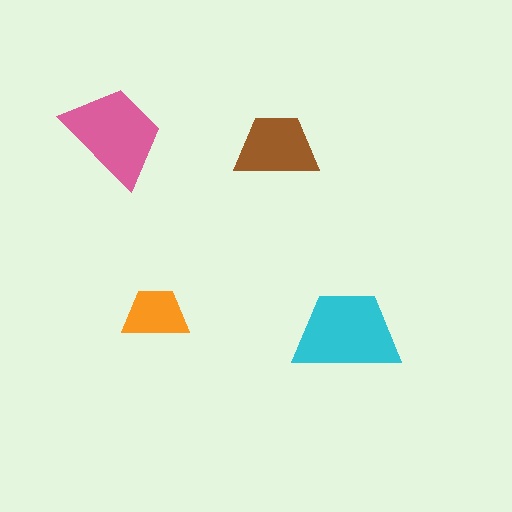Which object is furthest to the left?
The pink trapezoid is leftmost.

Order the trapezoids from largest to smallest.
the cyan one, the pink one, the brown one, the orange one.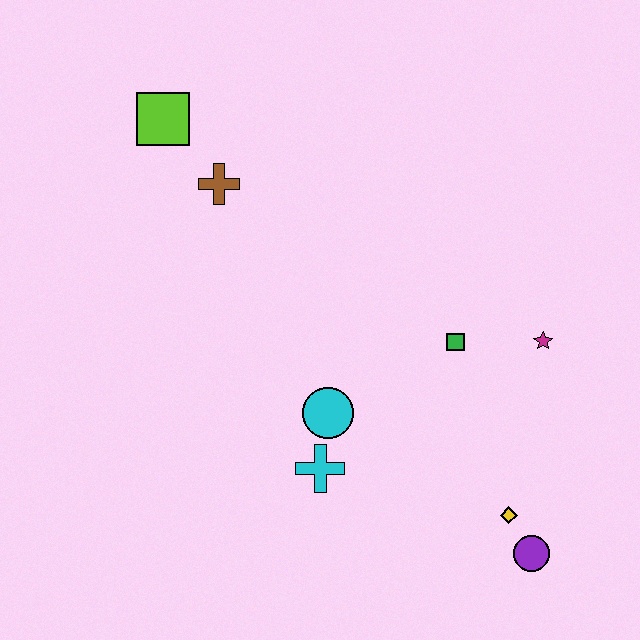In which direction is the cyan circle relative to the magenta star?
The cyan circle is to the left of the magenta star.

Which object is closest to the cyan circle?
The cyan cross is closest to the cyan circle.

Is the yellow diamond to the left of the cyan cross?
No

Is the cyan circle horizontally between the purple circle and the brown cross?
Yes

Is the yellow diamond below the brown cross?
Yes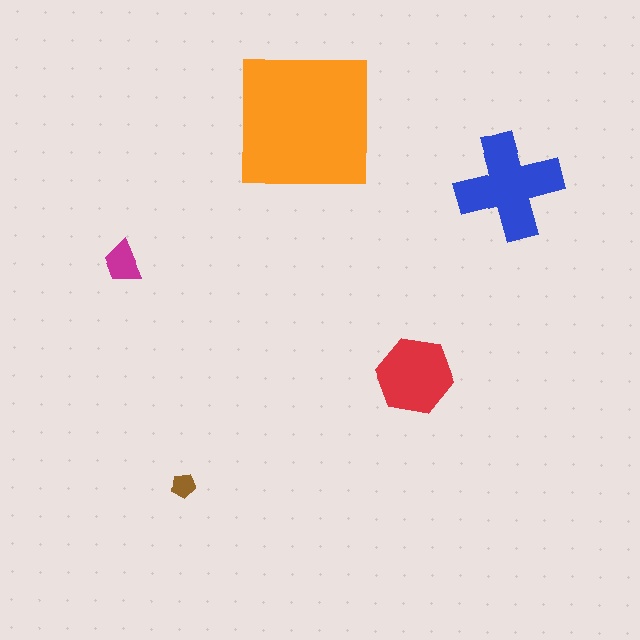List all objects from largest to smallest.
The orange square, the blue cross, the red hexagon, the magenta trapezoid, the brown pentagon.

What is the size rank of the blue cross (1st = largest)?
2nd.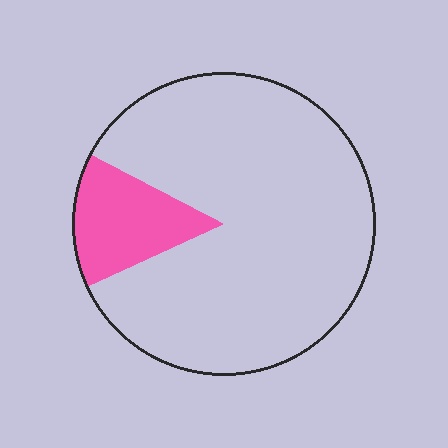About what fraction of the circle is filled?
About one eighth (1/8).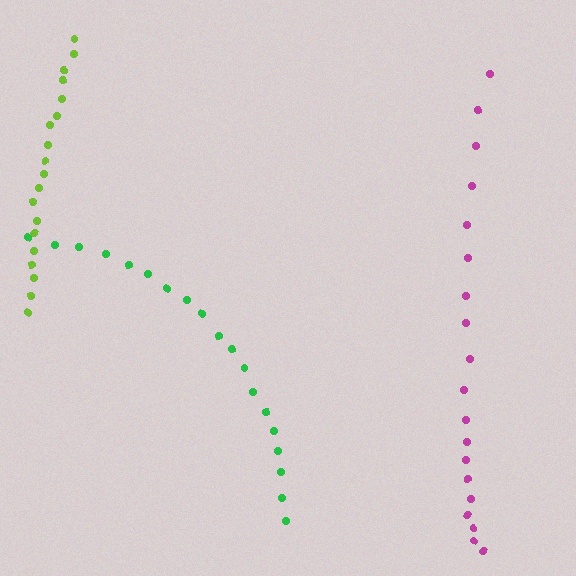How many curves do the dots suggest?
There are 3 distinct paths.